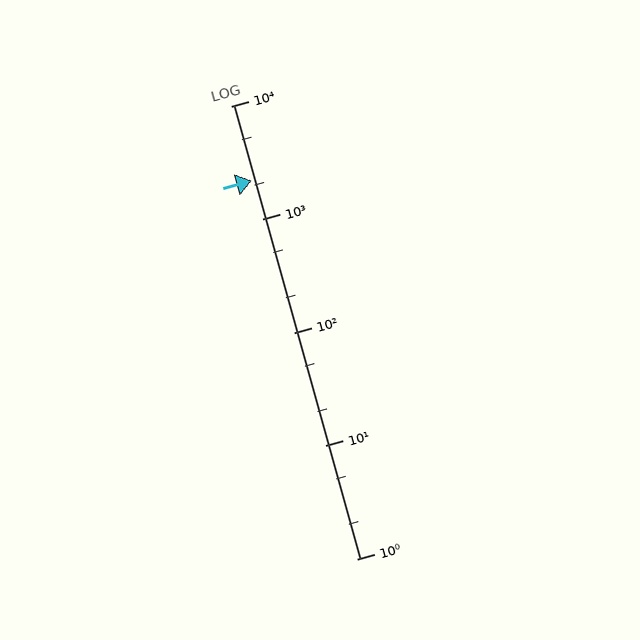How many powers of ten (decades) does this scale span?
The scale spans 4 decades, from 1 to 10000.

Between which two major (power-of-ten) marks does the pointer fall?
The pointer is between 1000 and 10000.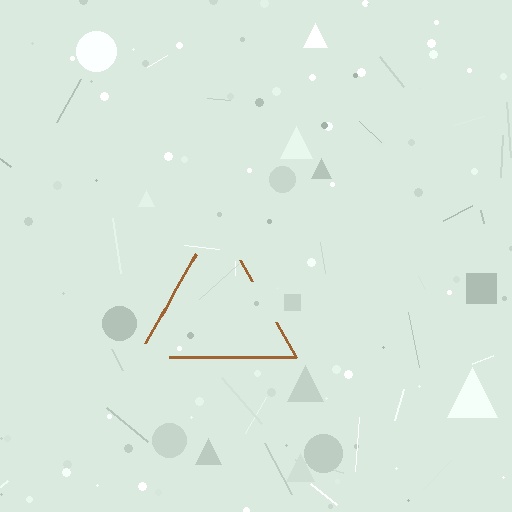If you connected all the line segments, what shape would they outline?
They would outline a triangle.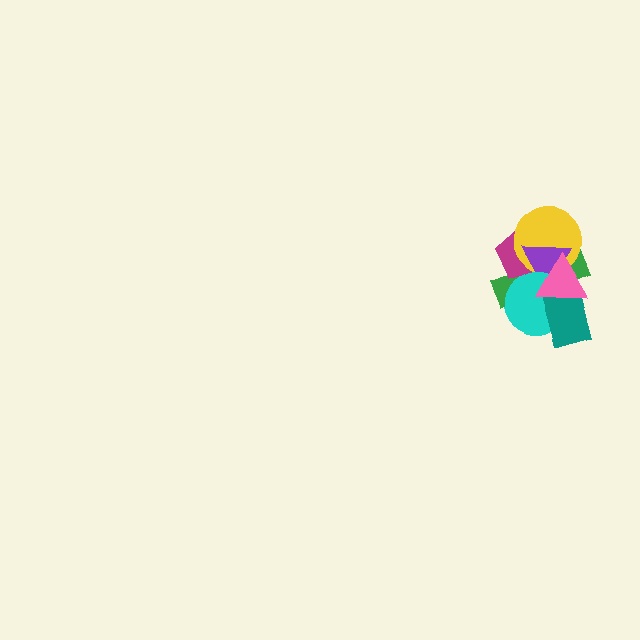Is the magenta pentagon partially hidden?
Yes, it is partially covered by another shape.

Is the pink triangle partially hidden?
No, no other shape covers it.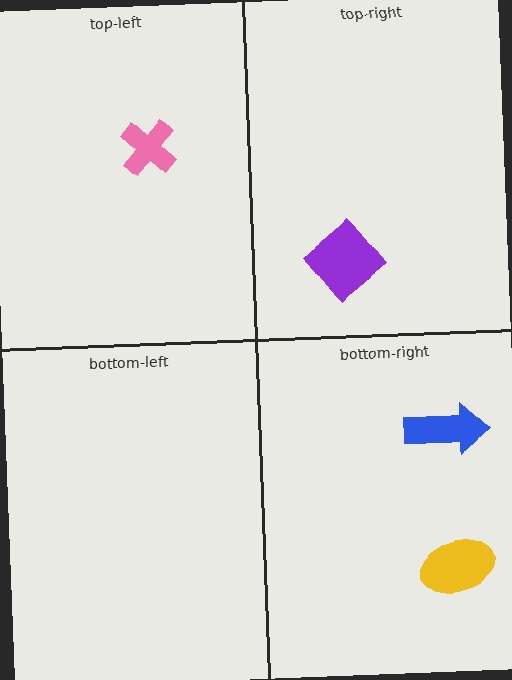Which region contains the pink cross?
The top-left region.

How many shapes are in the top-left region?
1.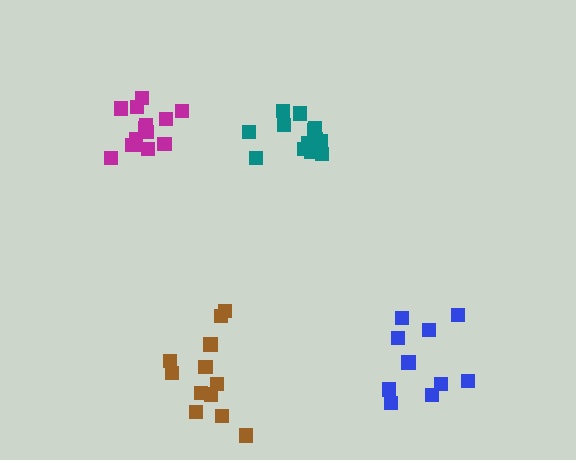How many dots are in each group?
Group 1: 10 dots, Group 2: 13 dots, Group 3: 14 dots, Group 4: 12 dots (49 total).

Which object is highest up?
The magenta cluster is topmost.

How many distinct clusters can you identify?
There are 4 distinct clusters.